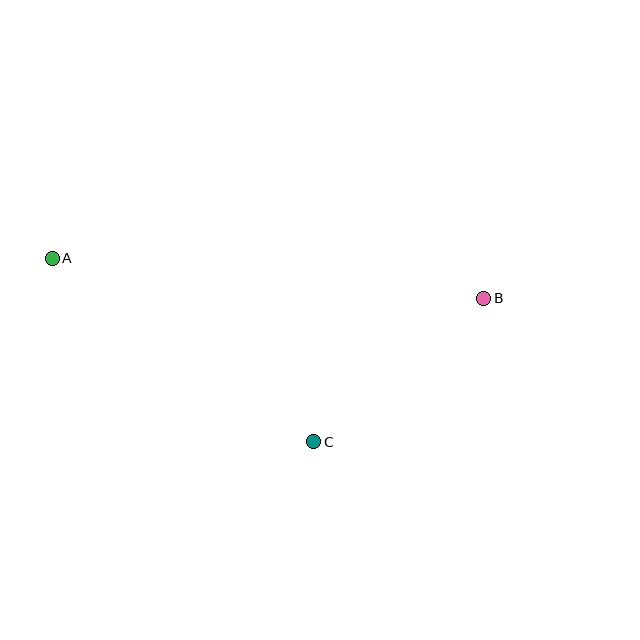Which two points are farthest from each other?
Points A and B are farthest from each other.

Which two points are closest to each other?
Points B and C are closest to each other.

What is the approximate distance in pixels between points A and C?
The distance between A and C is approximately 320 pixels.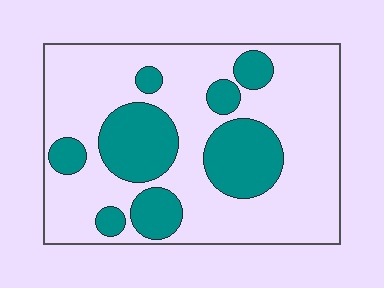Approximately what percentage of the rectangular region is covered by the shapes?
Approximately 30%.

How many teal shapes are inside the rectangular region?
8.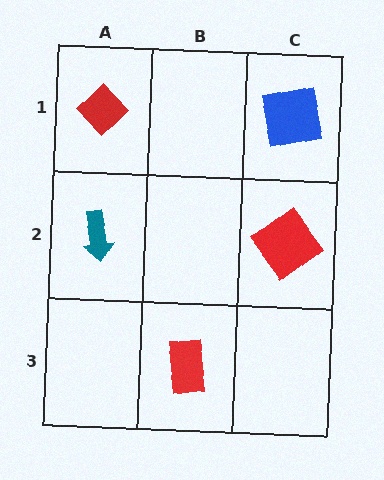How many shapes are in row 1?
2 shapes.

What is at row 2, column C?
A red diamond.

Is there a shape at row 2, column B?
No, that cell is empty.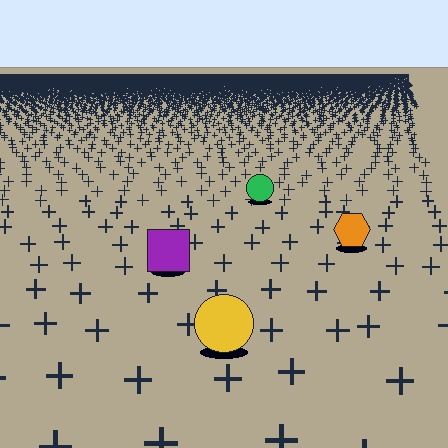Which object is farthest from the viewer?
The green circle is farthest from the viewer. It appears smaller and the ground texture around it is denser.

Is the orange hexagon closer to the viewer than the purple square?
No. The purple square is closer — you can tell from the texture gradient: the ground texture is coarser near it.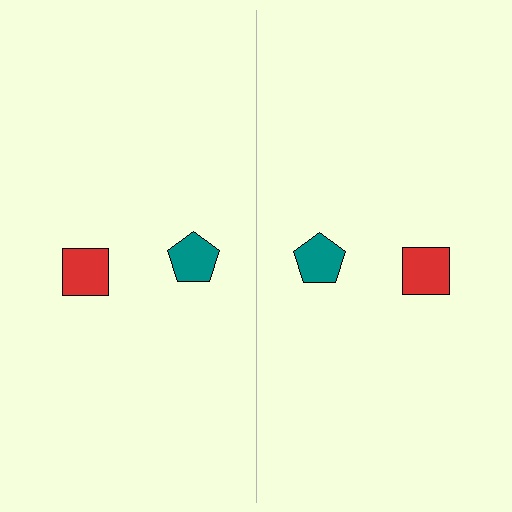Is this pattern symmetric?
Yes, this pattern has bilateral (reflection) symmetry.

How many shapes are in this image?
There are 4 shapes in this image.